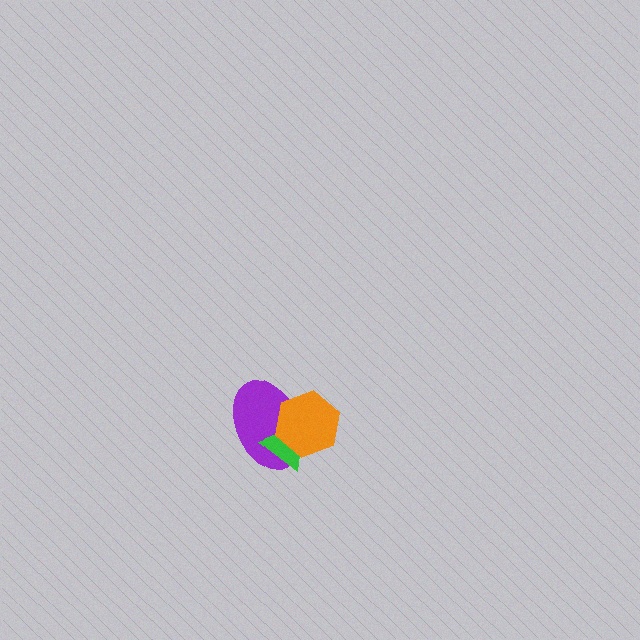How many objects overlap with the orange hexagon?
2 objects overlap with the orange hexagon.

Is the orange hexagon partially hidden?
No, no other shape covers it.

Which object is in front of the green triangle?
The orange hexagon is in front of the green triangle.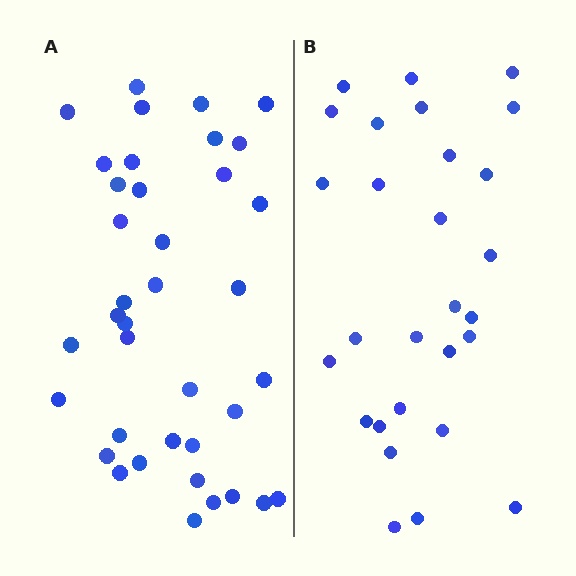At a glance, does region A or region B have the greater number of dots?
Region A (the left region) has more dots.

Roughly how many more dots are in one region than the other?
Region A has roughly 10 or so more dots than region B.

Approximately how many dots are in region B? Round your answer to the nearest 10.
About 30 dots. (The exact count is 28, which rounds to 30.)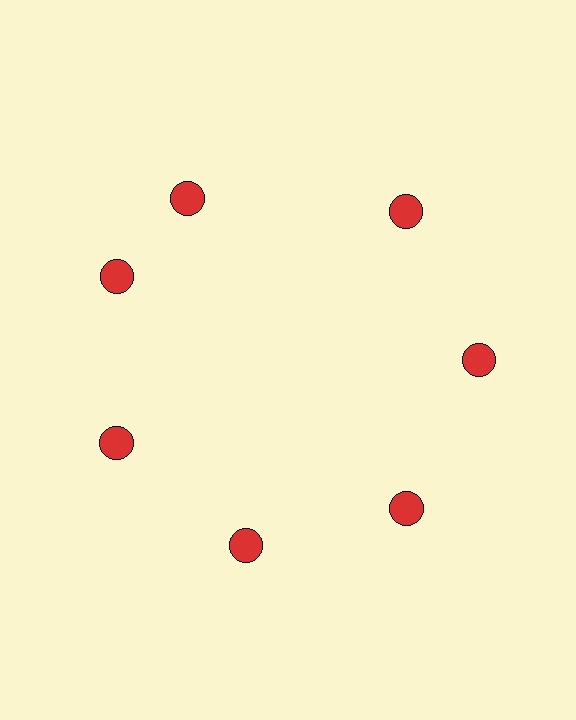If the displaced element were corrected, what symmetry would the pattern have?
It would have 7-fold rotational symmetry — the pattern would map onto itself every 51 degrees.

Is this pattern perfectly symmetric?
No. The 7 red circles are arranged in a ring, but one element near the 12 o'clock position is rotated out of alignment along the ring, breaking the 7-fold rotational symmetry.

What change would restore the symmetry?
The symmetry would be restored by rotating it back into even spacing with its neighbors so that all 7 circles sit at equal angles and equal distance from the center.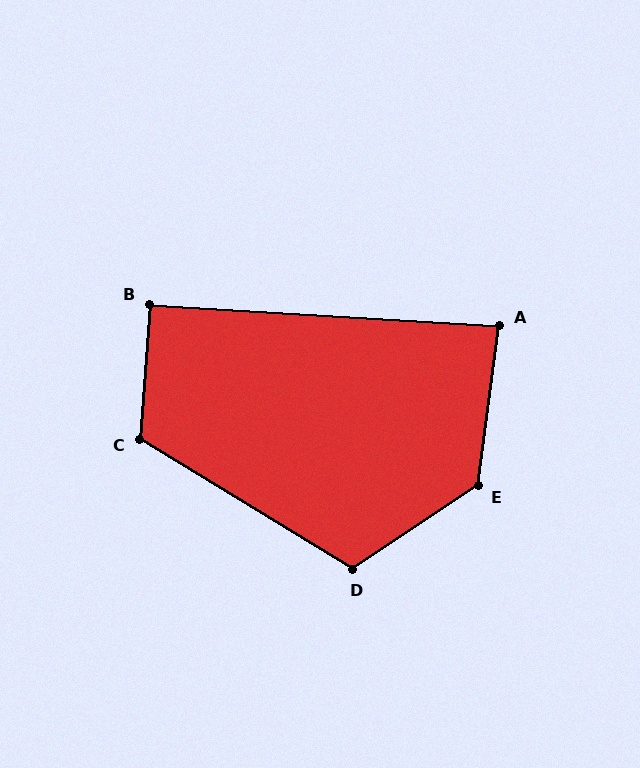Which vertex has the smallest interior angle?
A, at approximately 86 degrees.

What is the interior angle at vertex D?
Approximately 115 degrees (obtuse).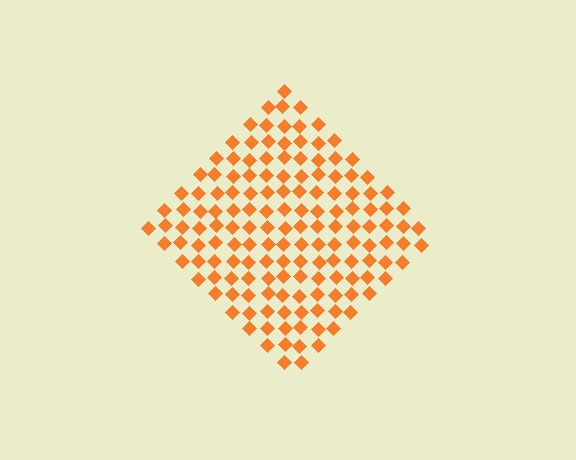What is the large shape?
The large shape is a diamond.